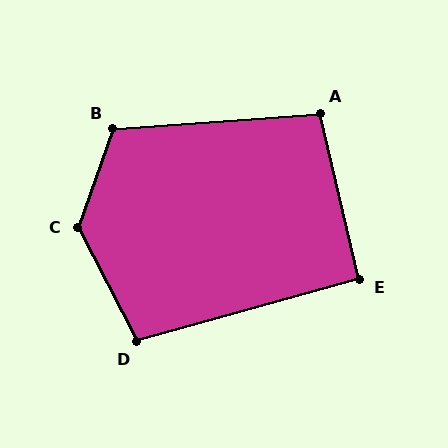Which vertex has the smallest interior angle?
E, at approximately 92 degrees.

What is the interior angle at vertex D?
Approximately 102 degrees (obtuse).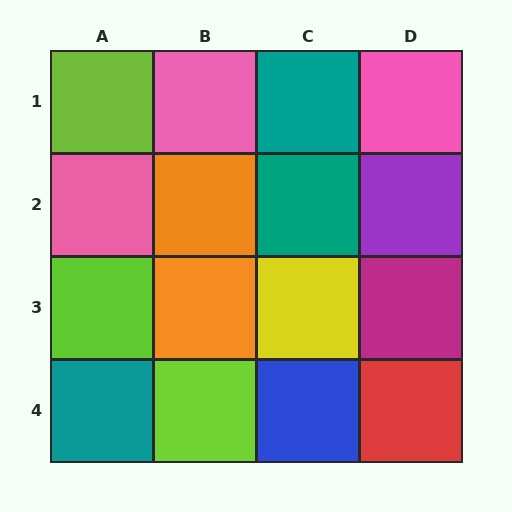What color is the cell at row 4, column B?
Lime.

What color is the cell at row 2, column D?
Purple.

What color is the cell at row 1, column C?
Teal.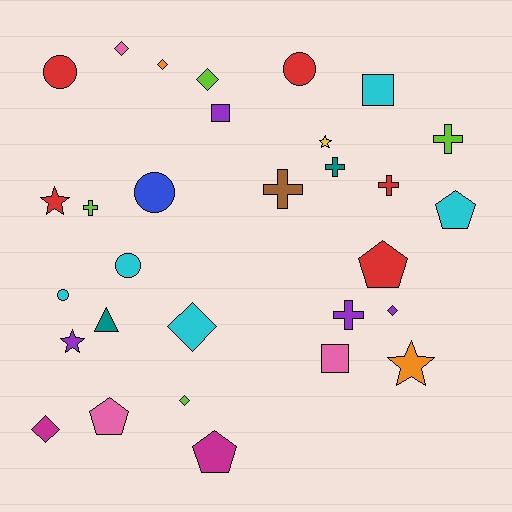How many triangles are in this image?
There is 1 triangle.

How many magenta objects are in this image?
There are 2 magenta objects.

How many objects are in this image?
There are 30 objects.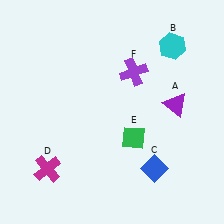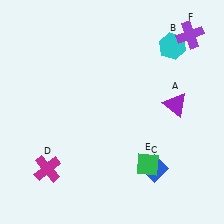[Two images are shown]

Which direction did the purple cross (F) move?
The purple cross (F) moved right.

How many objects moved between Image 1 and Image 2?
2 objects moved between the two images.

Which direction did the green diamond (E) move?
The green diamond (E) moved down.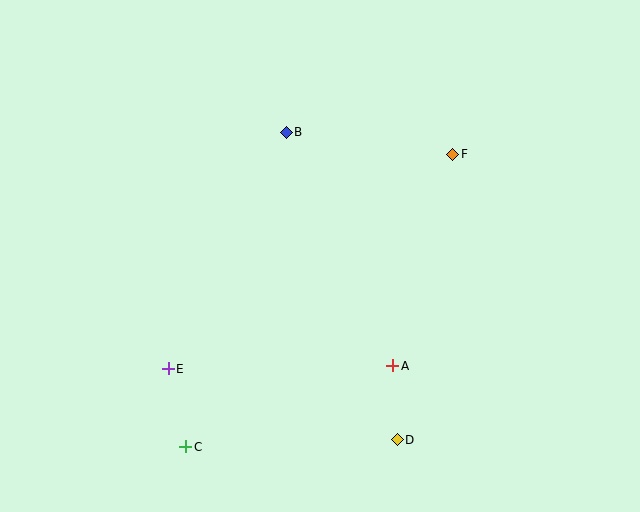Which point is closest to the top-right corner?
Point F is closest to the top-right corner.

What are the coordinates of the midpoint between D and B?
The midpoint between D and B is at (342, 286).